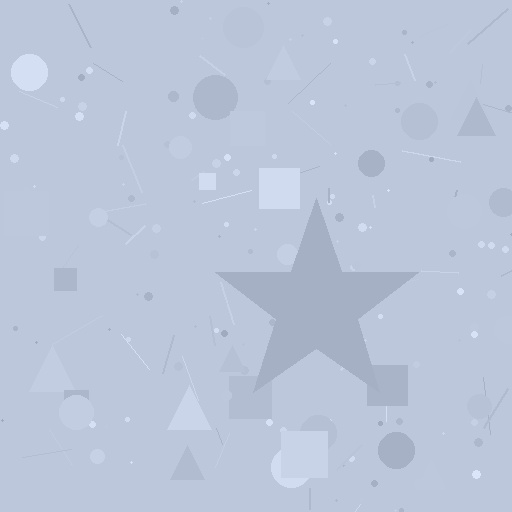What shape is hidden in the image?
A star is hidden in the image.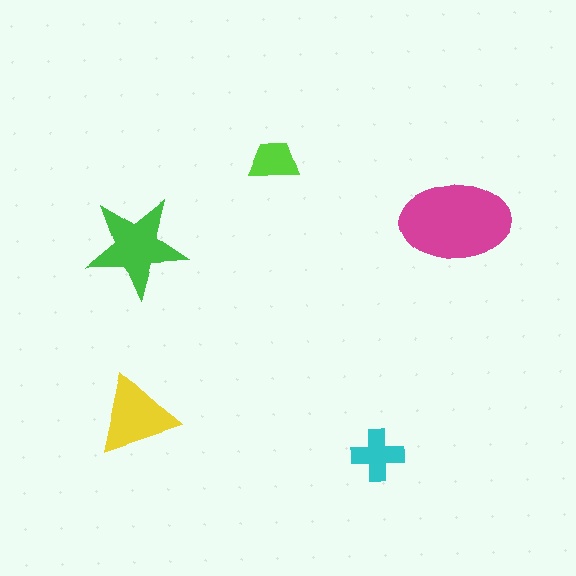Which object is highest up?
The lime trapezoid is topmost.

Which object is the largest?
The magenta ellipse.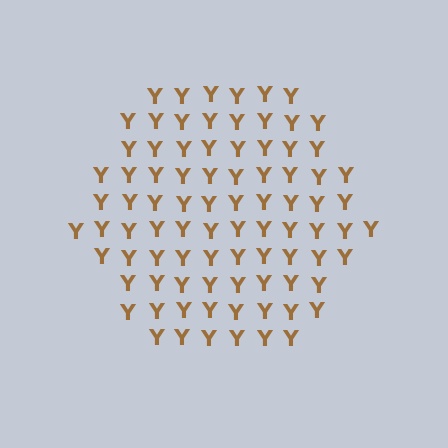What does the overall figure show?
The overall figure shows a hexagon.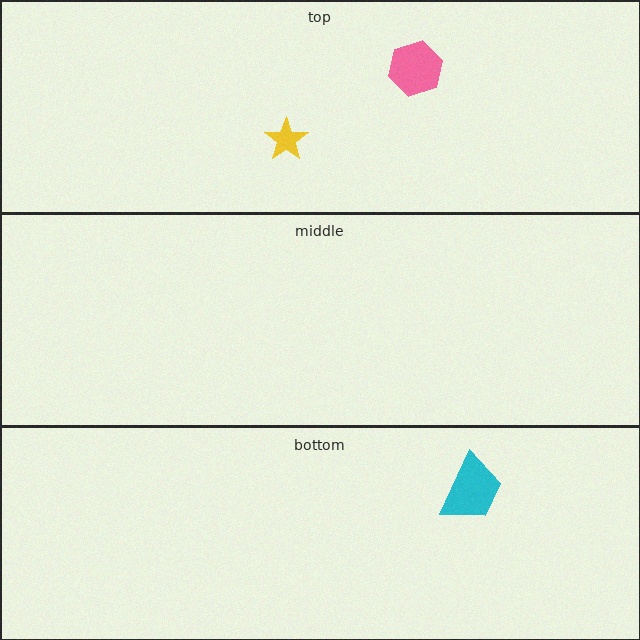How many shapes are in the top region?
2.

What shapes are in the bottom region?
The cyan trapezoid.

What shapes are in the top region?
The yellow star, the pink hexagon.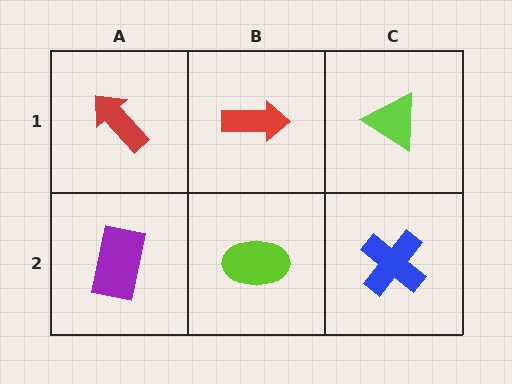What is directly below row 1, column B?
A lime ellipse.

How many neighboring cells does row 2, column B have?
3.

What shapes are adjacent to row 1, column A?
A purple rectangle (row 2, column A), a red arrow (row 1, column B).